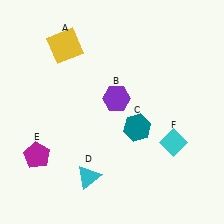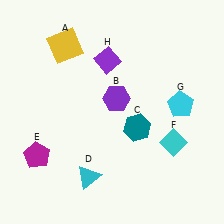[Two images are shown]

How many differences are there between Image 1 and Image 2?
There are 2 differences between the two images.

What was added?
A cyan pentagon (G), a purple diamond (H) were added in Image 2.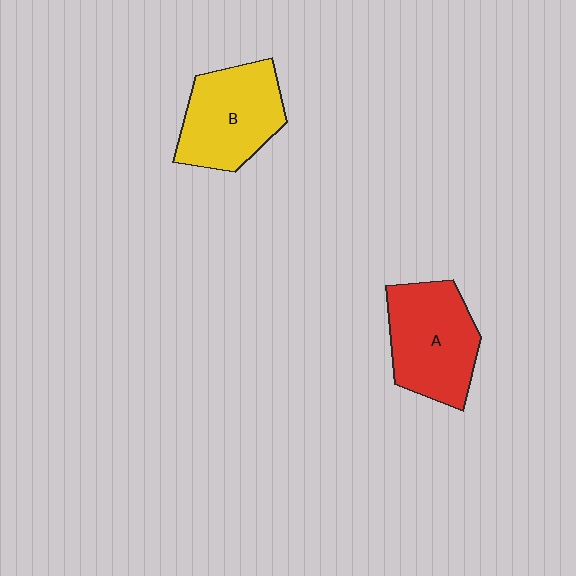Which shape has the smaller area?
Shape B (yellow).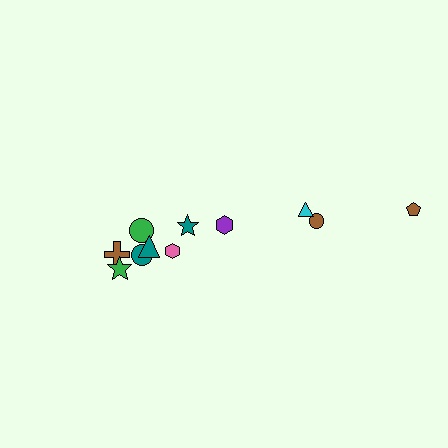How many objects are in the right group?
There are 3 objects.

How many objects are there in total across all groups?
There are 11 objects.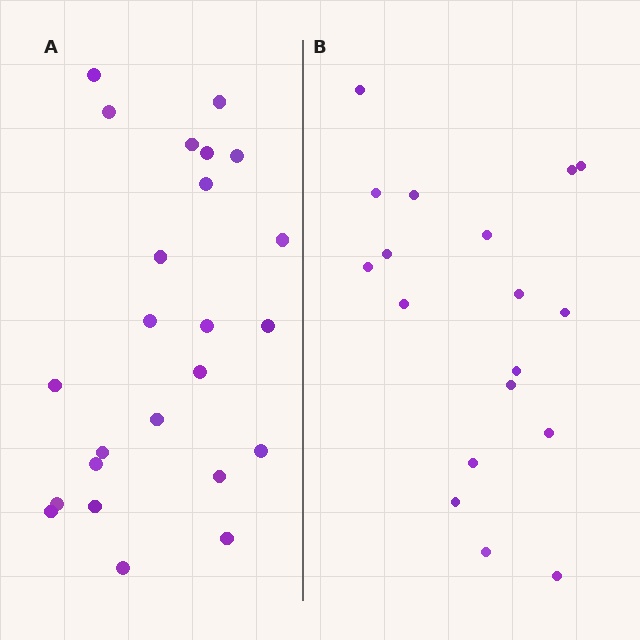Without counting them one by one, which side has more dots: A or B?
Region A (the left region) has more dots.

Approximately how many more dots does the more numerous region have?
Region A has about 6 more dots than region B.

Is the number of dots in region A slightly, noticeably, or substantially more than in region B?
Region A has noticeably more, but not dramatically so. The ratio is roughly 1.3 to 1.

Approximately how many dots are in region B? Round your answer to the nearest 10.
About 20 dots. (The exact count is 18, which rounds to 20.)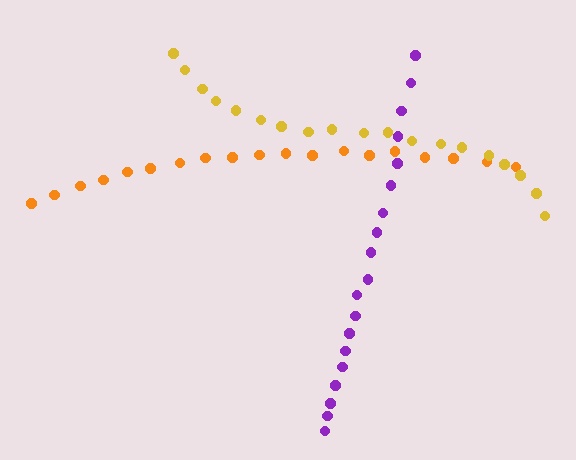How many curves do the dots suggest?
There are 3 distinct paths.